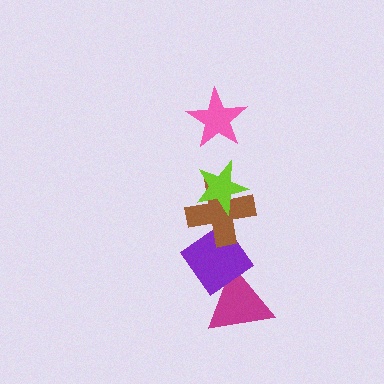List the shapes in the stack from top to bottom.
From top to bottom: the pink star, the lime star, the brown cross, the purple diamond, the magenta triangle.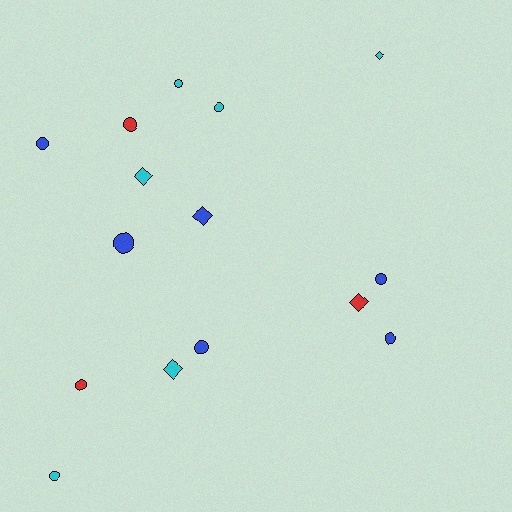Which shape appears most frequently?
Circle, with 10 objects.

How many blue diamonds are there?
There is 1 blue diamond.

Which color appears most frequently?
Blue, with 6 objects.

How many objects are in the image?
There are 15 objects.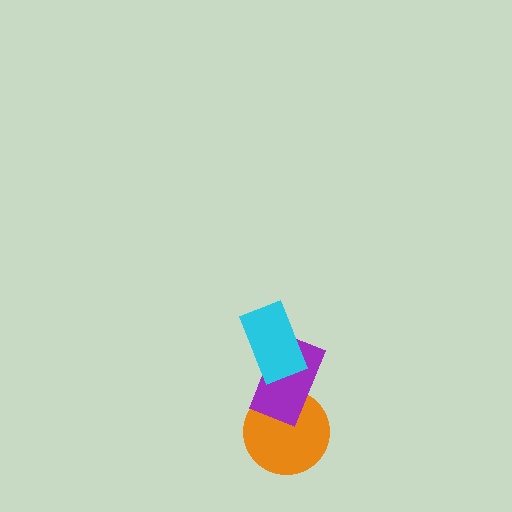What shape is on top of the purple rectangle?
The cyan rectangle is on top of the purple rectangle.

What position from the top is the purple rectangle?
The purple rectangle is 2nd from the top.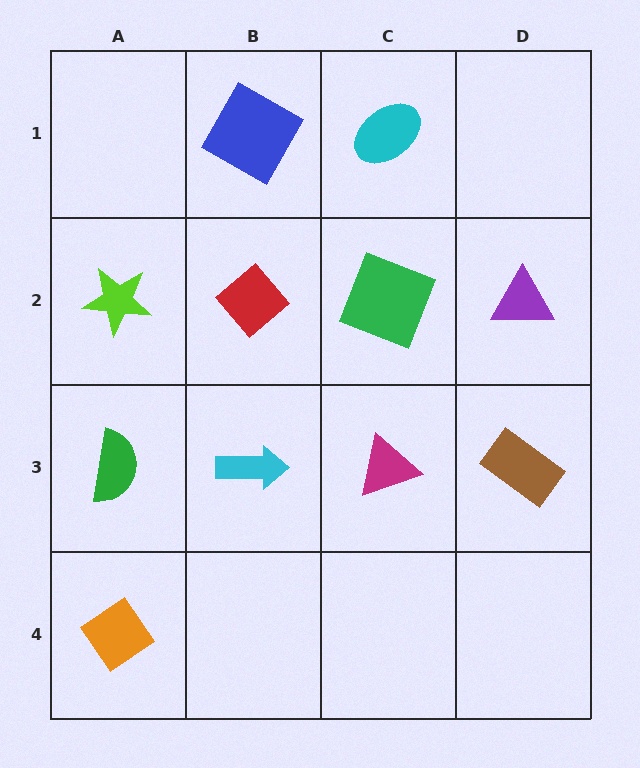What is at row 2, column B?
A red diamond.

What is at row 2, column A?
A lime star.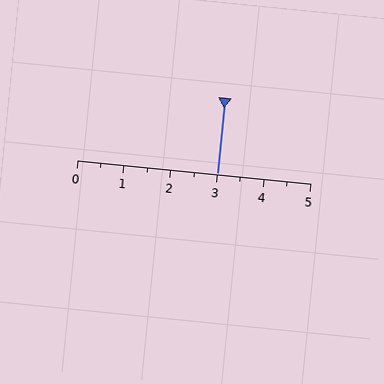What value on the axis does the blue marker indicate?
The marker indicates approximately 3.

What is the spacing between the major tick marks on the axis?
The major ticks are spaced 1 apart.